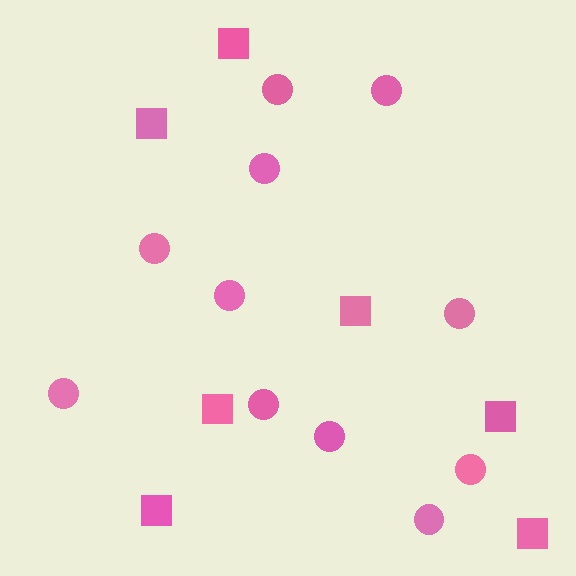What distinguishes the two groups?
There are 2 groups: one group of squares (7) and one group of circles (11).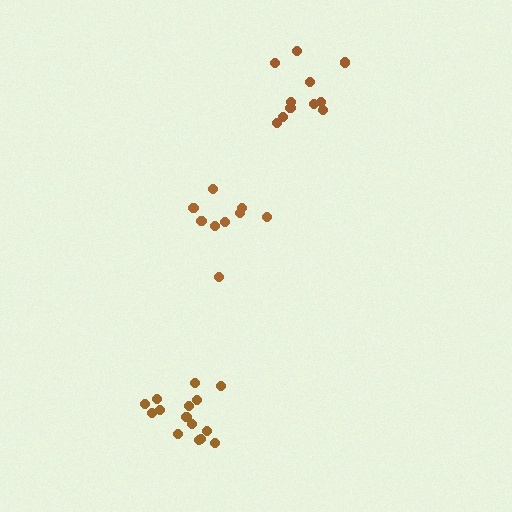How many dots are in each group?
Group 1: 11 dots, Group 2: 9 dots, Group 3: 15 dots (35 total).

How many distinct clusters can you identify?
There are 3 distinct clusters.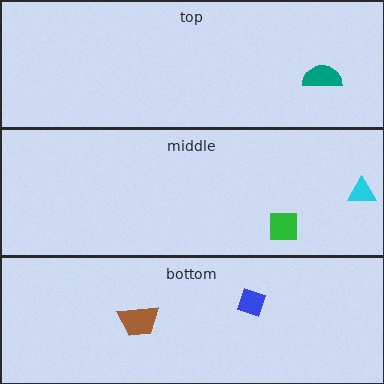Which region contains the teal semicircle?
The top region.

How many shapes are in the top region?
1.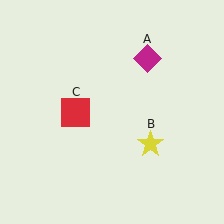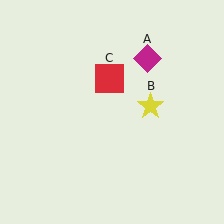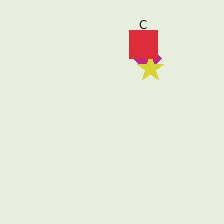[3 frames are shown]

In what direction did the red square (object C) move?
The red square (object C) moved up and to the right.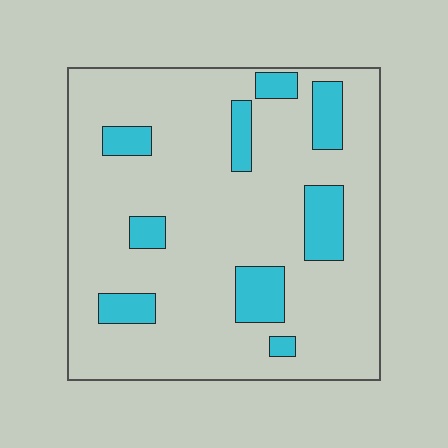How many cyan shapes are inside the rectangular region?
9.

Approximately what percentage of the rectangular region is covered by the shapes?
Approximately 15%.